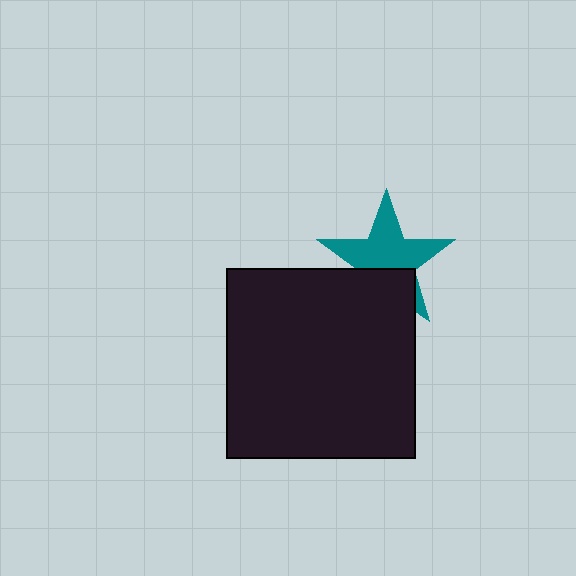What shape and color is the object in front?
The object in front is a black square.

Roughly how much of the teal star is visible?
About half of it is visible (roughly 64%).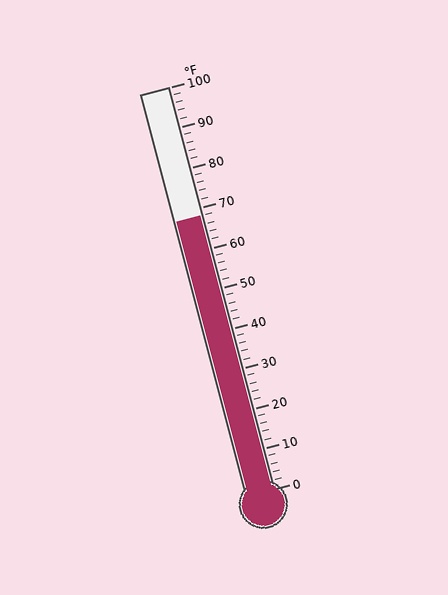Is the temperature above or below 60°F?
The temperature is above 60°F.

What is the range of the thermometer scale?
The thermometer scale ranges from 0°F to 100°F.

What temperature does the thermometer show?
The thermometer shows approximately 68°F.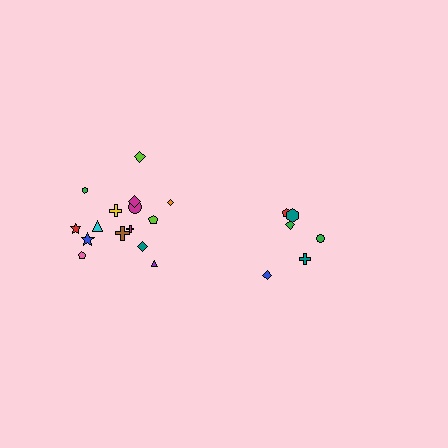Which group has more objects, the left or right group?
The left group.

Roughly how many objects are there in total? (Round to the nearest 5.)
Roughly 20 objects in total.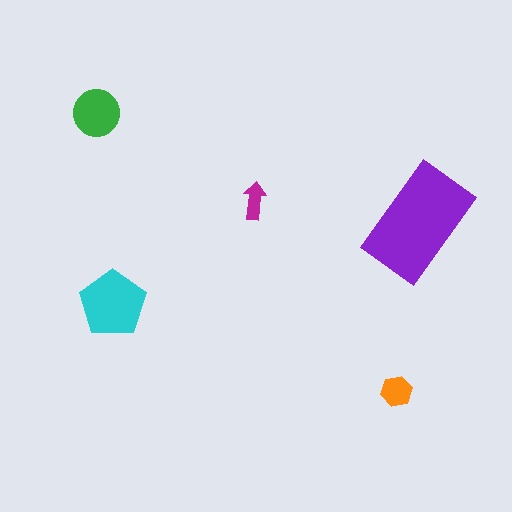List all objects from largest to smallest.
The purple rectangle, the cyan pentagon, the green circle, the orange hexagon, the magenta arrow.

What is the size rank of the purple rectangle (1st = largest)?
1st.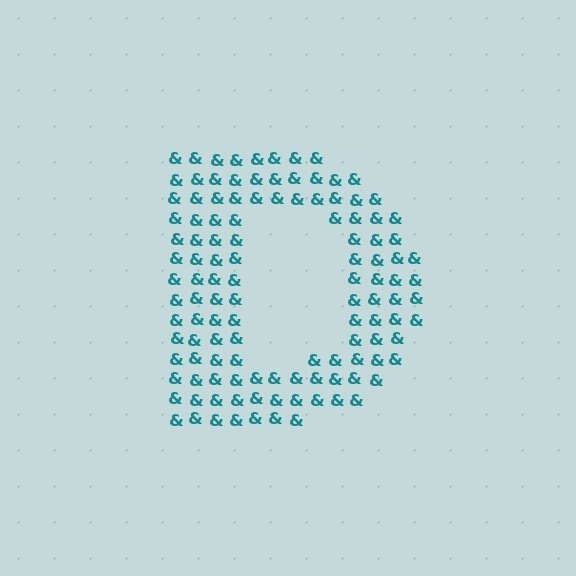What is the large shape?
The large shape is the letter D.